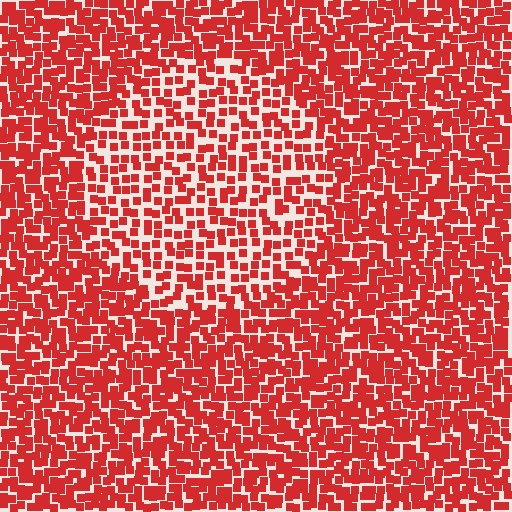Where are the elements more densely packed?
The elements are more densely packed outside the circle boundary.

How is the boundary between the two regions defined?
The boundary is defined by a change in element density (approximately 1.7x ratio). All elements are the same color, size, and shape.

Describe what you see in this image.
The image contains small red elements arranged at two different densities. A circle-shaped region is visible where the elements are less densely packed than the surrounding area.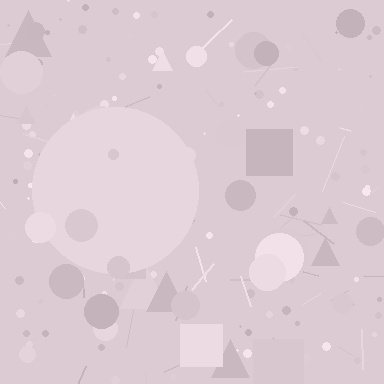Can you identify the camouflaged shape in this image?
The camouflaged shape is a circle.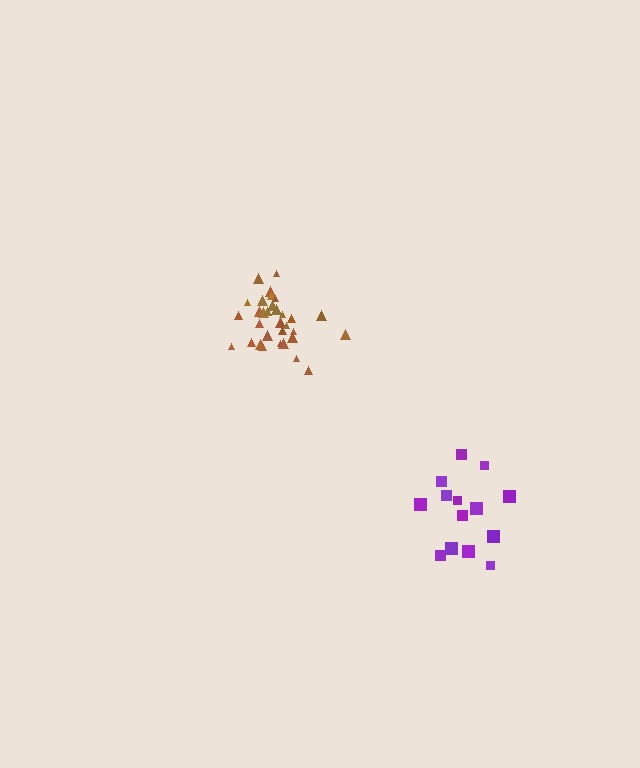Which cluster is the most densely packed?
Brown.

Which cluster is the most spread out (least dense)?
Purple.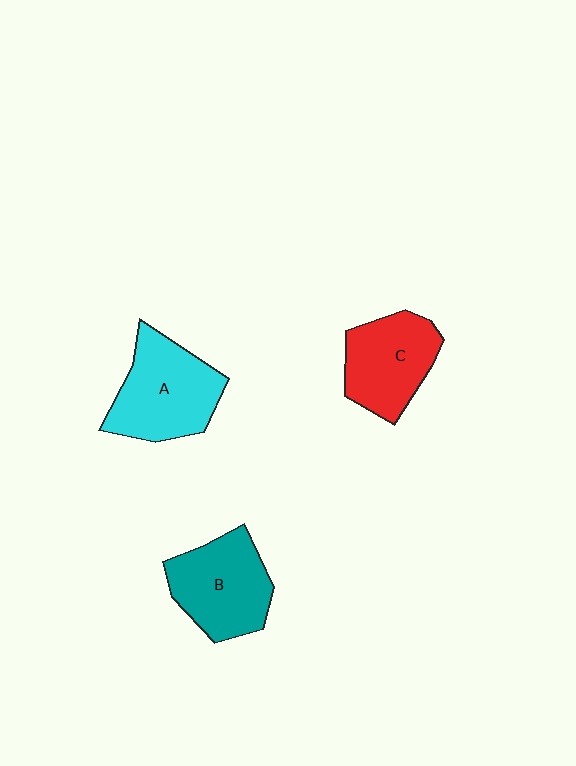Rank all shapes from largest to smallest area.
From largest to smallest: A (cyan), B (teal), C (red).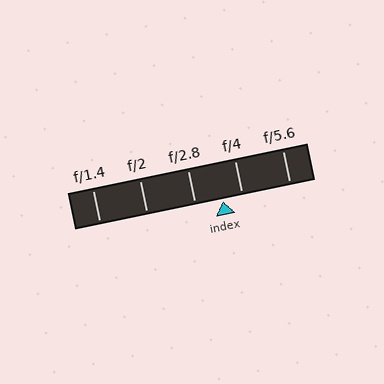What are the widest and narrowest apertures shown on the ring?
The widest aperture shown is f/1.4 and the narrowest is f/5.6.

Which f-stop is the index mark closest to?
The index mark is closest to f/4.